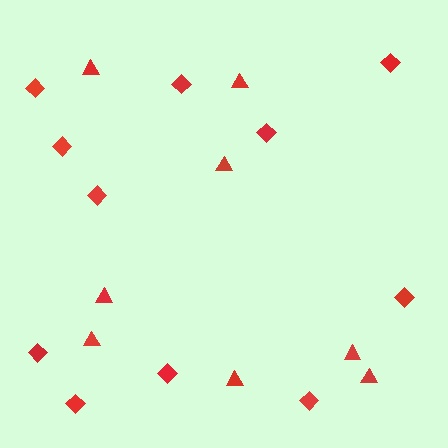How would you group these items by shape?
There are 2 groups: one group of triangles (8) and one group of diamonds (11).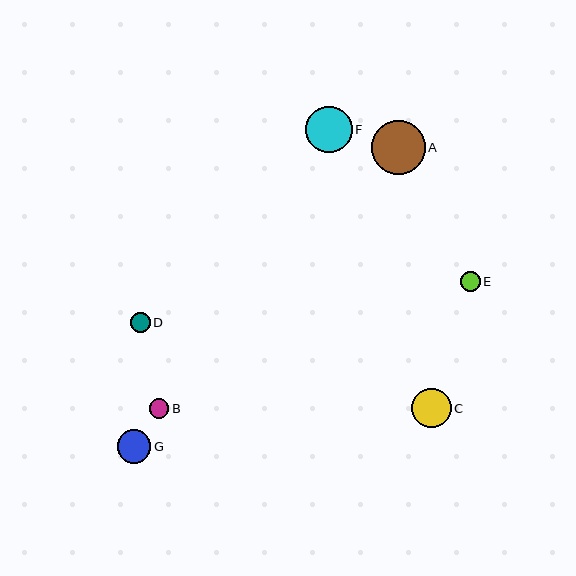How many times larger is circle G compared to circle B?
Circle G is approximately 1.7 times the size of circle B.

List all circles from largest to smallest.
From largest to smallest: A, F, C, G, B, E, D.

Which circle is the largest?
Circle A is the largest with a size of approximately 53 pixels.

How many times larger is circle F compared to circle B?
Circle F is approximately 2.3 times the size of circle B.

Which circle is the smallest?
Circle D is the smallest with a size of approximately 20 pixels.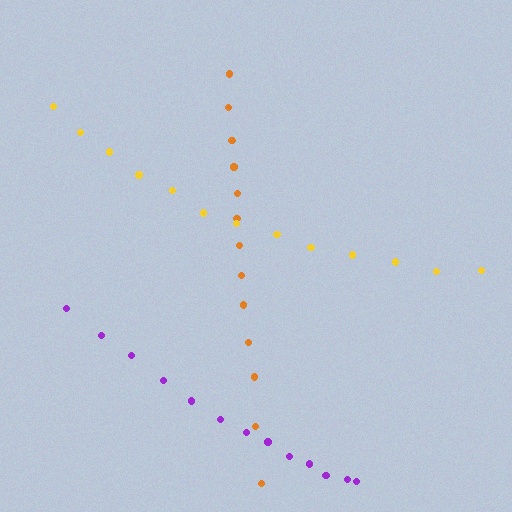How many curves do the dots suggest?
There are 3 distinct paths.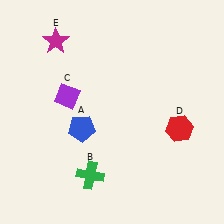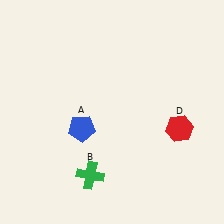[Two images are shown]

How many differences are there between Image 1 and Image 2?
There are 2 differences between the two images.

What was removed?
The purple diamond (C), the magenta star (E) were removed in Image 2.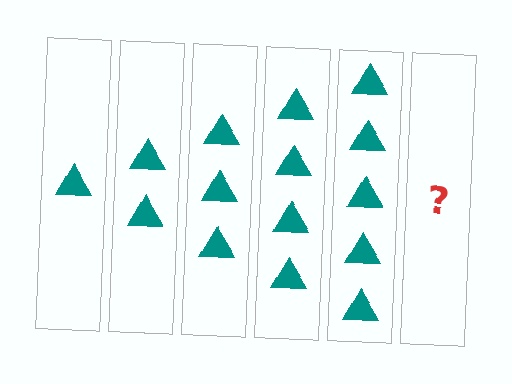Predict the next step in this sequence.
The next step is 6 triangles.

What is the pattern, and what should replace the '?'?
The pattern is that each step adds one more triangle. The '?' should be 6 triangles.